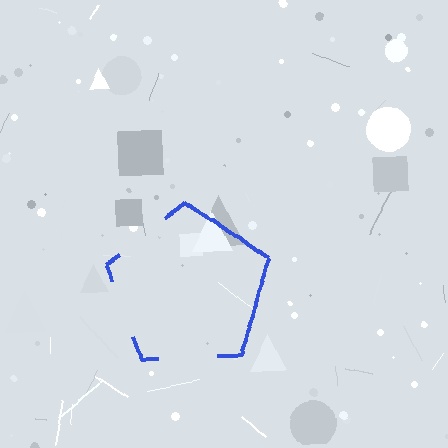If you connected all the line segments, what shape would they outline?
They would outline a pentagon.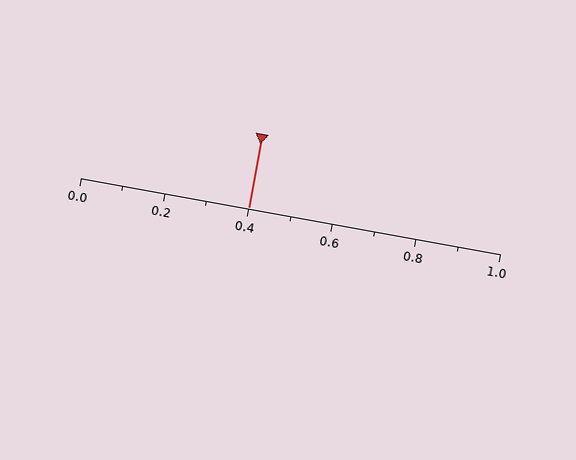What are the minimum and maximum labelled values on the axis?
The axis runs from 0.0 to 1.0.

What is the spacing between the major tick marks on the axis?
The major ticks are spaced 0.2 apart.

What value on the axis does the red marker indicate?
The marker indicates approximately 0.4.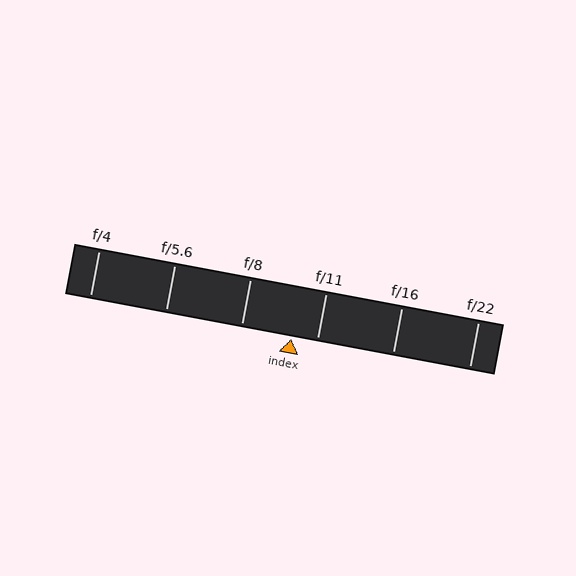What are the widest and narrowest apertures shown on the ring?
The widest aperture shown is f/4 and the narrowest is f/22.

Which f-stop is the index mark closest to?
The index mark is closest to f/11.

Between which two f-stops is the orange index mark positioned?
The index mark is between f/8 and f/11.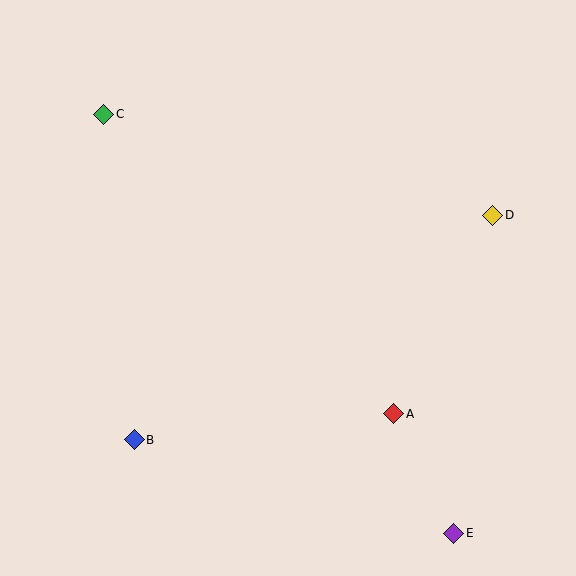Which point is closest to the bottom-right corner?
Point E is closest to the bottom-right corner.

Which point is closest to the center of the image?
Point A at (394, 414) is closest to the center.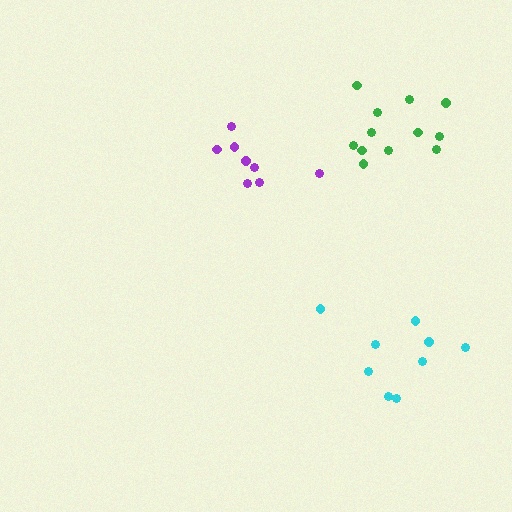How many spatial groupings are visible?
There are 3 spatial groupings.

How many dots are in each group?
Group 1: 8 dots, Group 2: 9 dots, Group 3: 12 dots (29 total).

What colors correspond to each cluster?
The clusters are colored: purple, cyan, green.